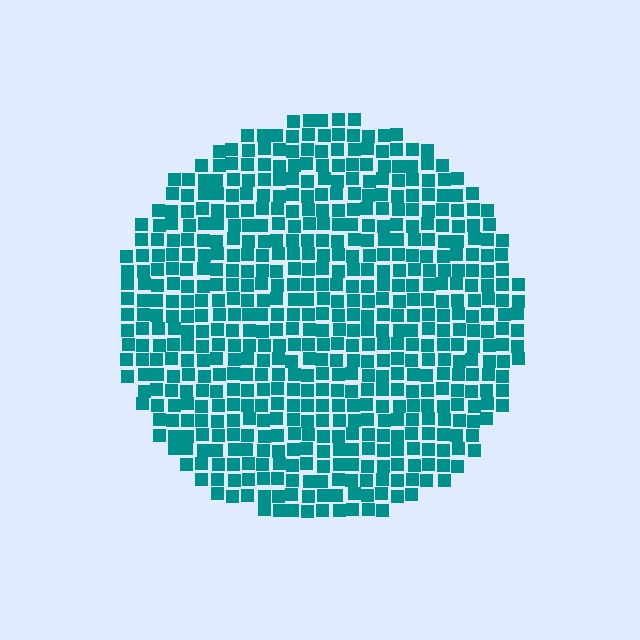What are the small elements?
The small elements are squares.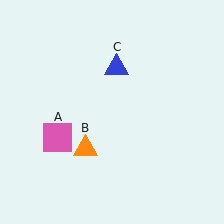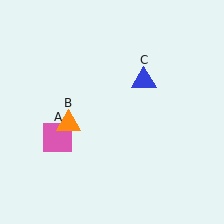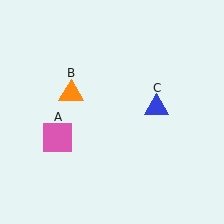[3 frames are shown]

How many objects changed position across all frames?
2 objects changed position: orange triangle (object B), blue triangle (object C).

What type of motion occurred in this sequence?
The orange triangle (object B), blue triangle (object C) rotated clockwise around the center of the scene.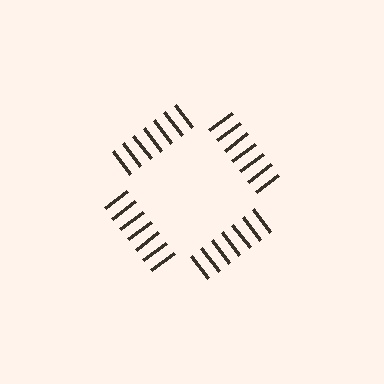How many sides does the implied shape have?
4 sides — the line-ends trace a square.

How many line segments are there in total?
28 — 7 along each of the 4 edges.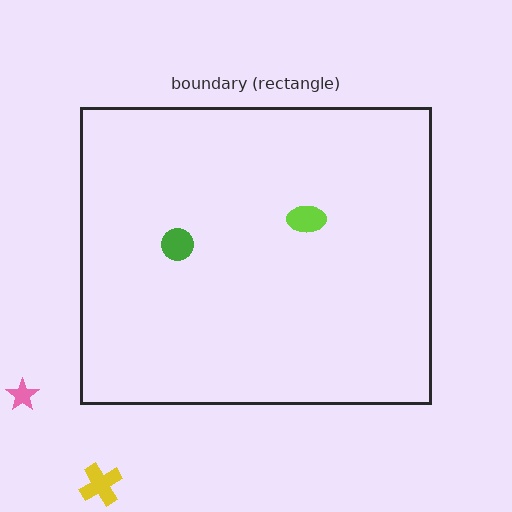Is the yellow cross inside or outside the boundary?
Outside.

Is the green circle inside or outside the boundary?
Inside.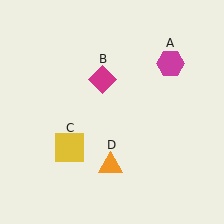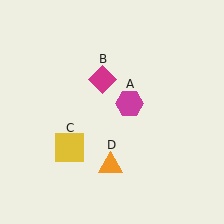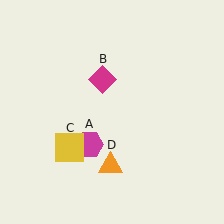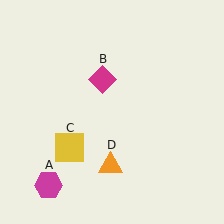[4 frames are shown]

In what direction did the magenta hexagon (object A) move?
The magenta hexagon (object A) moved down and to the left.